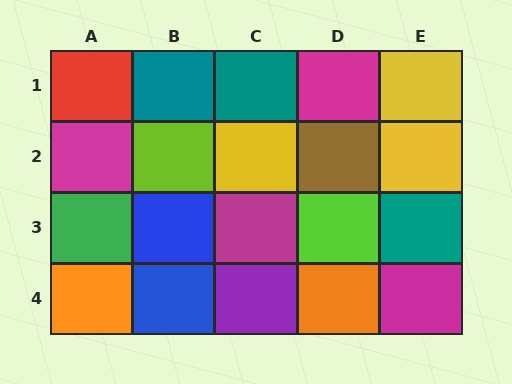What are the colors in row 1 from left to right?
Red, teal, teal, magenta, yellow.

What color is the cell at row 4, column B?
Blue.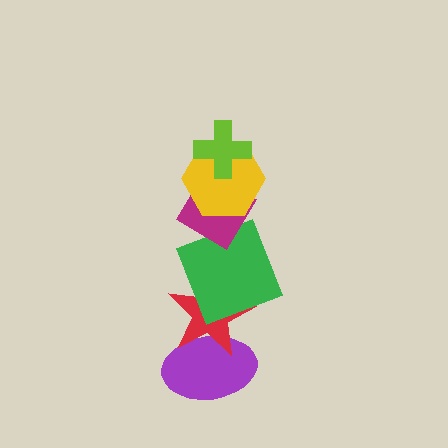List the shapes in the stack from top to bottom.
From top to bottom: the lime cross, the yellow hexagon, the magenta diamond, the green square, the red star, the purple ellipse.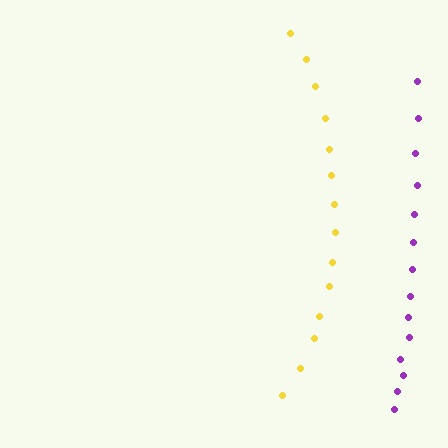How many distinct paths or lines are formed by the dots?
There are 2 distinct paths.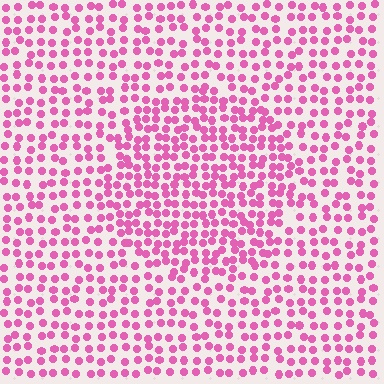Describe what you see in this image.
The image contains small pink elements arranged at two different densities. A circle-shaped region is visible where the elements are more densely packed than the surrounding area.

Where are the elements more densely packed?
The elements are more densely packed inside the circle boundary.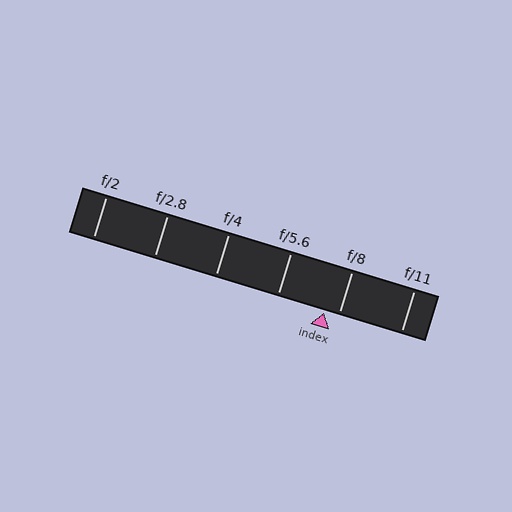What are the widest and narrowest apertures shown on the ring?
The widest aperture shown is f/2 and the narrowest is f/11.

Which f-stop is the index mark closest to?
The index mark is closest to f/8.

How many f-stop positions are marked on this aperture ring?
There are 6 f-stop positions marked.